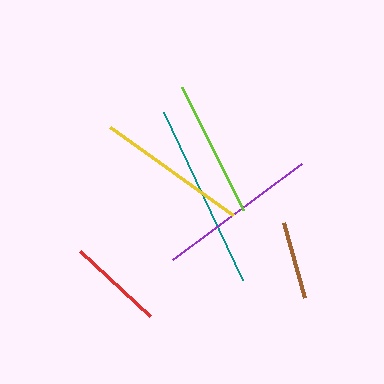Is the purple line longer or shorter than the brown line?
The purple line is longer than the brown line.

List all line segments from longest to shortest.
From longest to shortest: teal, purple, yellow, lime, red, brown.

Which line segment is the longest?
The teal line is the longest at approximately 186 pixels.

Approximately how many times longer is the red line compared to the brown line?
The red line is approximately 1.2 times the length of the brown line.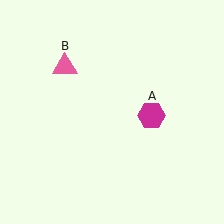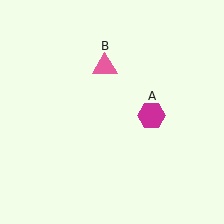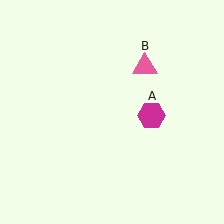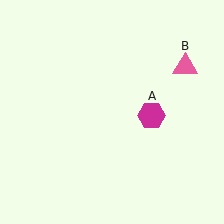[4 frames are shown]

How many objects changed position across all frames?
1 object changed position: pink triangle (object B).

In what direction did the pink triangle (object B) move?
The pink triangle (object B) moved right.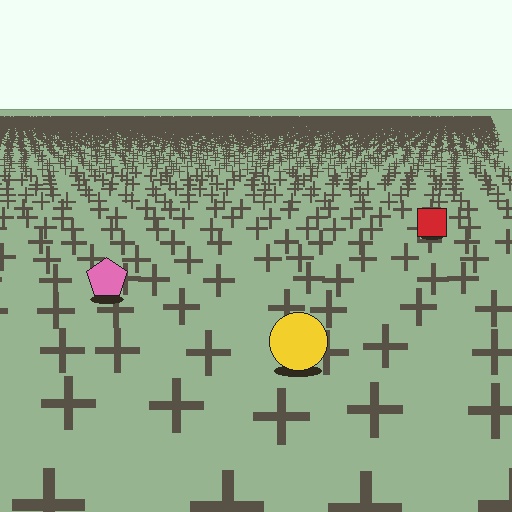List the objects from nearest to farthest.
From nearest to farthest: the yellow circle, the pink pentagon, the red square.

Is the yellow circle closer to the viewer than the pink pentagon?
Yes. The yellow circle is closer — you can tell from the texture gradient: the ground texture is coarser near it.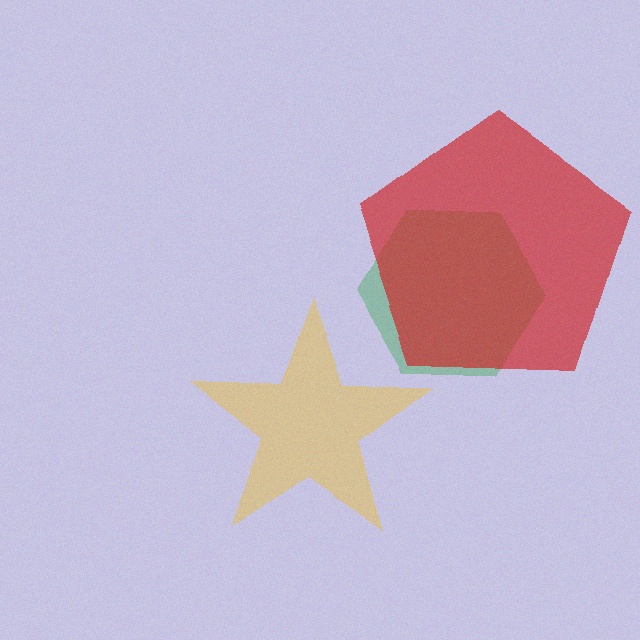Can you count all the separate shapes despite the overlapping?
Yes, there are 3 separate shapes.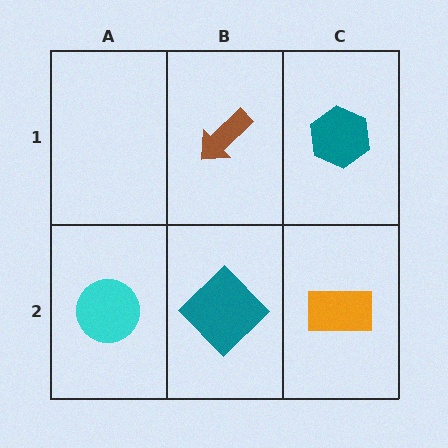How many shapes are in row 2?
3 shapes.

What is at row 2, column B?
A teal diamond.